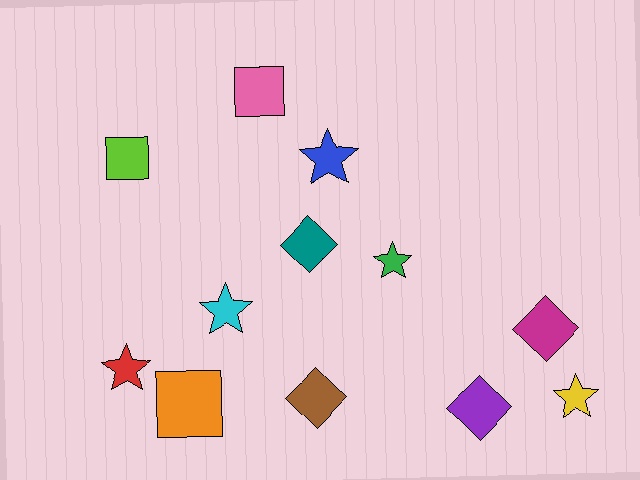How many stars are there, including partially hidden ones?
There are 5 stars.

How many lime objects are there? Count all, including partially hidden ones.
There is 1 lime object.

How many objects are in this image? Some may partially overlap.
There are 12 objects.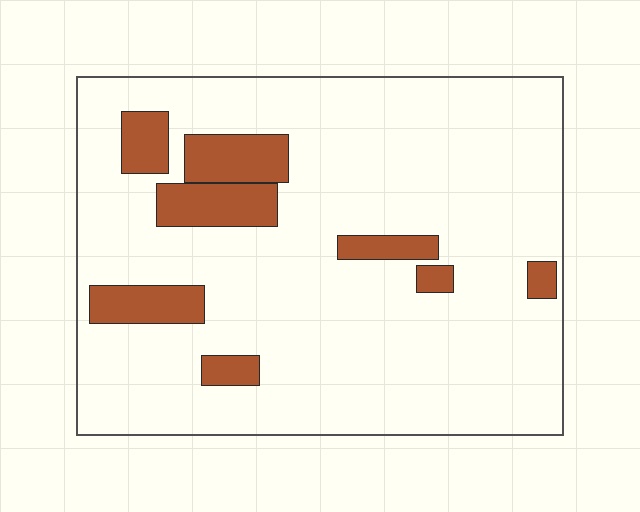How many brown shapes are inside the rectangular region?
8.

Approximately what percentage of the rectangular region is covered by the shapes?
Approximately 15%.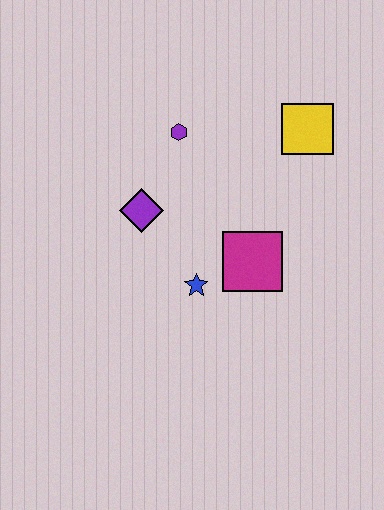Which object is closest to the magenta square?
The blue star is closest to the magenta square.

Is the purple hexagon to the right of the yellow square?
No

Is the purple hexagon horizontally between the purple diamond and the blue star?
Yes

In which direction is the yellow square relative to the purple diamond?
The yellow square is to the right of the purple diamond.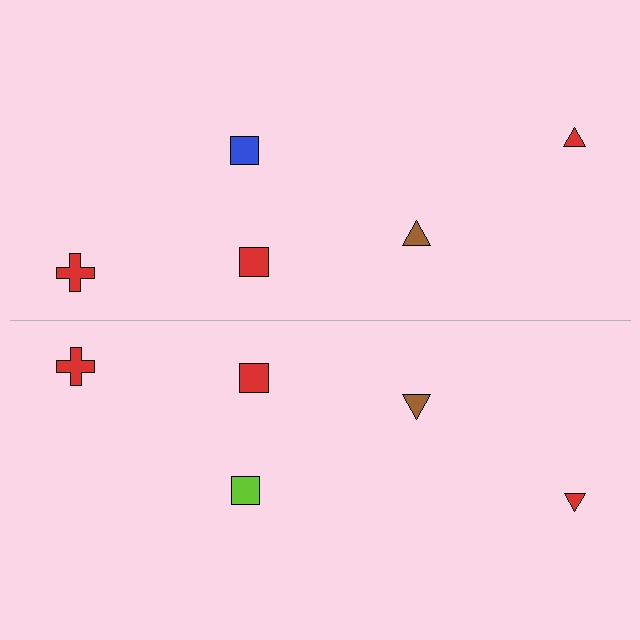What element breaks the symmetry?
The lime square on the bottom side breaks the symmetry — its mirror counterpart is blue.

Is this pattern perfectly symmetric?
No, the pattern is not perfectly symmetric. The lime square on the bottom side breaks the symmetry — its mirror counterpart is blue.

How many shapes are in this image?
There are 10 shapes in this image.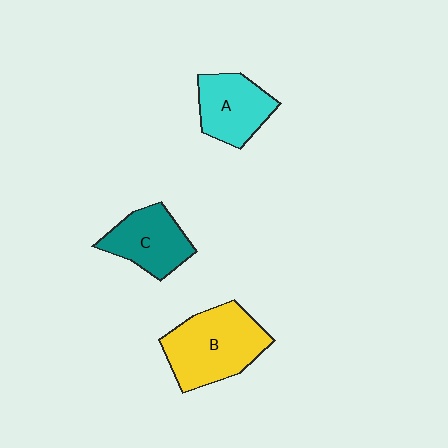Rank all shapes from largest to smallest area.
From largest to smallest: B (yellow), A (cyan), C (teal).